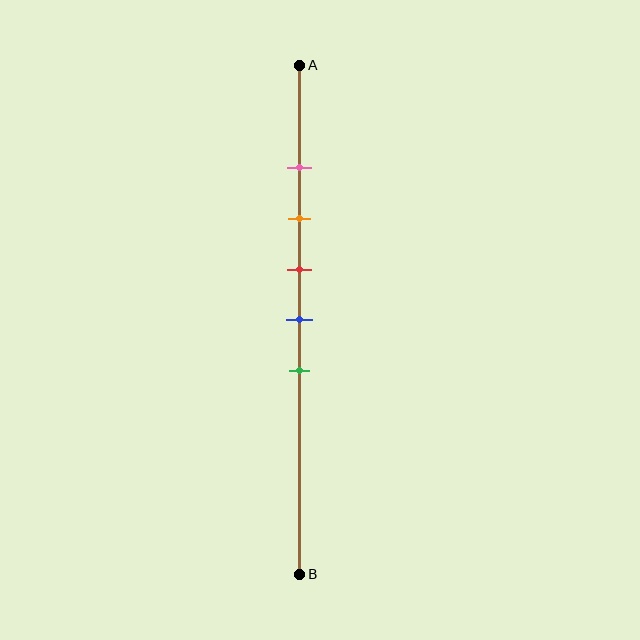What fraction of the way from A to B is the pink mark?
The pink mark is approximately 20% (0.2) of the way from A to B.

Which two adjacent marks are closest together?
The pink and orange marks are the closest adjacent pair.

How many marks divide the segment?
There are 5 marks dividing the segment.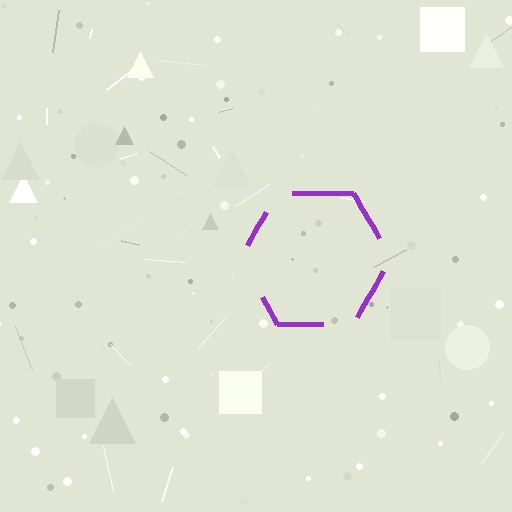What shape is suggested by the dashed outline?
The dashed outline suggests a hexagon.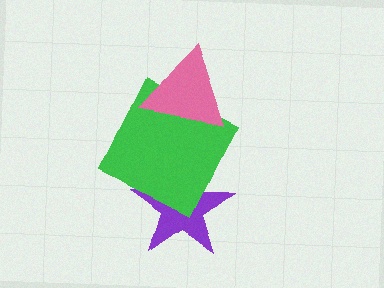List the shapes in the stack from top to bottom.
From top to bottom: the pink triangle, the green square, the purple star.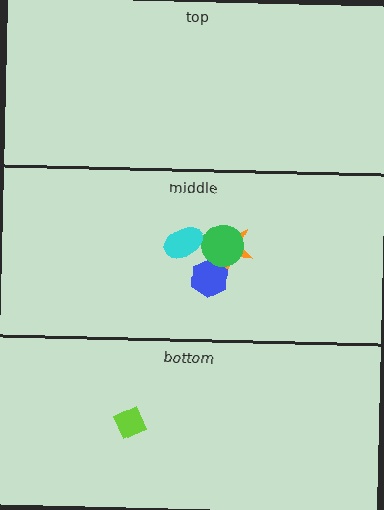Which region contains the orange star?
The middle region.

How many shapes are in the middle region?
4.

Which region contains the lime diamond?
The bottom region.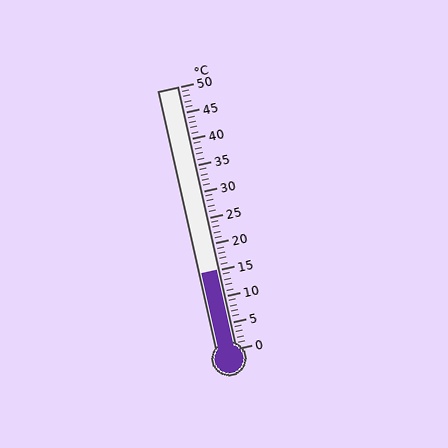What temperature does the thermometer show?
The thermometer shows approximately 15°C.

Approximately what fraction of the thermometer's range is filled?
The thermometer is filled to approximately 30% of its range.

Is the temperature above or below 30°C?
The temperature is below 30°C.